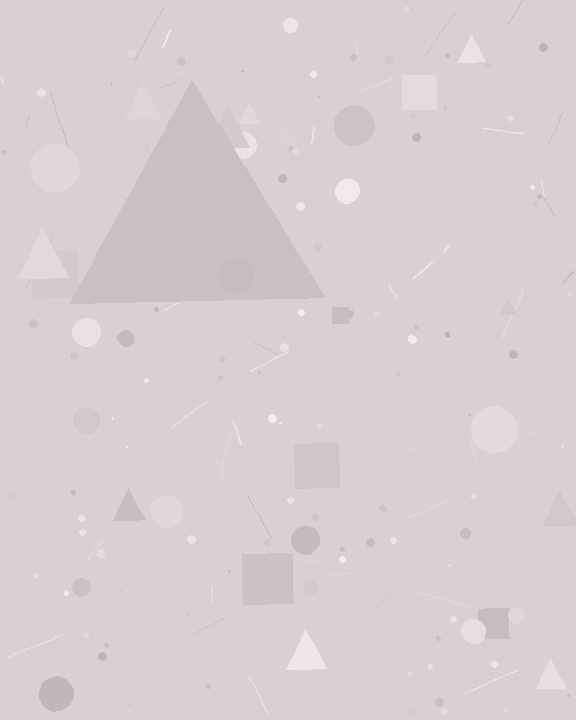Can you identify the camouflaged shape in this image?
The camouflaged shape is a triangle.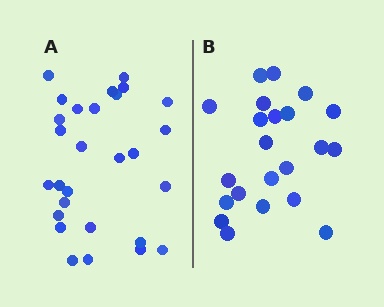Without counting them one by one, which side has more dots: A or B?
Region A (the left region) has more dots.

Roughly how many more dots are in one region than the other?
Region A has about 6 more dots than region B.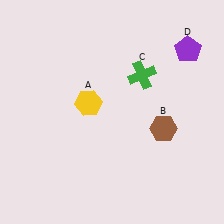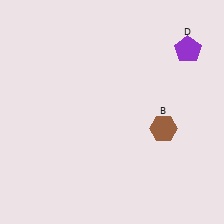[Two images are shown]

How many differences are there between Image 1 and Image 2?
There are 2 differences between the two images.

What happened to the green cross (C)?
The green cross (C) was removed in Image 2. It was in the top-right area of Image 1.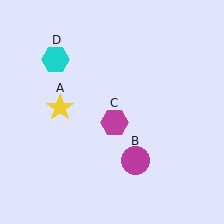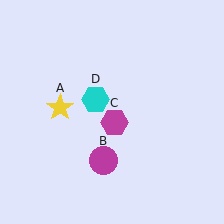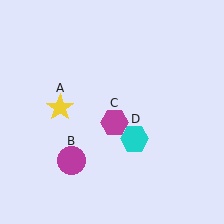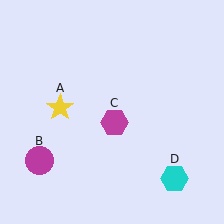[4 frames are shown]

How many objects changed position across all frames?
2 objects changed position: magenta circle (object B), cyan hexagon (object D).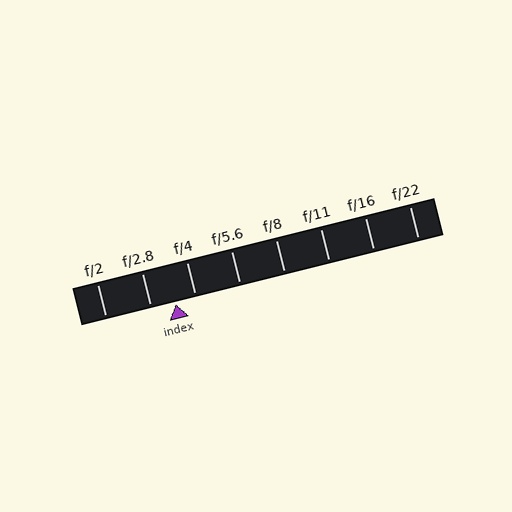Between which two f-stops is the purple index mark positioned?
The index mark is between f/2.8 and f/4.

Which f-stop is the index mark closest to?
The index mark is closest to f/4.